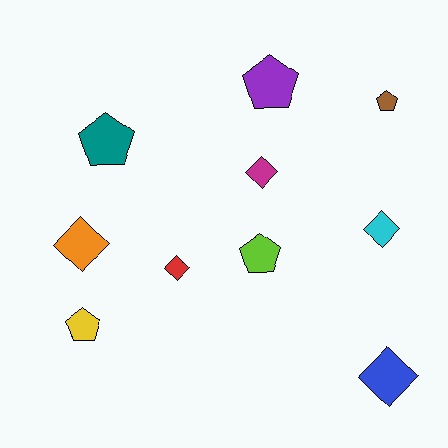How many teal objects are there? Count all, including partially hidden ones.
There is 1 teal object.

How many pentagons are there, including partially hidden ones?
There are 5 pentagons.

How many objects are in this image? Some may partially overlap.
There are 10 objects.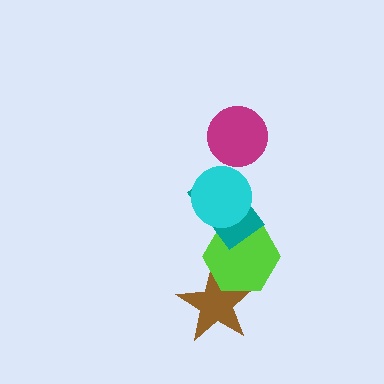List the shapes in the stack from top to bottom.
From top to bottom: the magenta circle, the cyan circle, the teal rectangle, the lime hexagon, the brown star.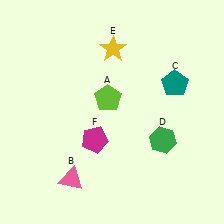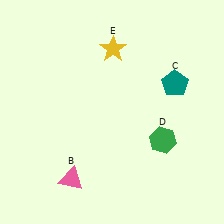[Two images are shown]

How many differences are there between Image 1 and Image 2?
There are 2 differences between the two images.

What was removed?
The lime pentagon (A), the magenta pentagon (F) were removed in Image 2.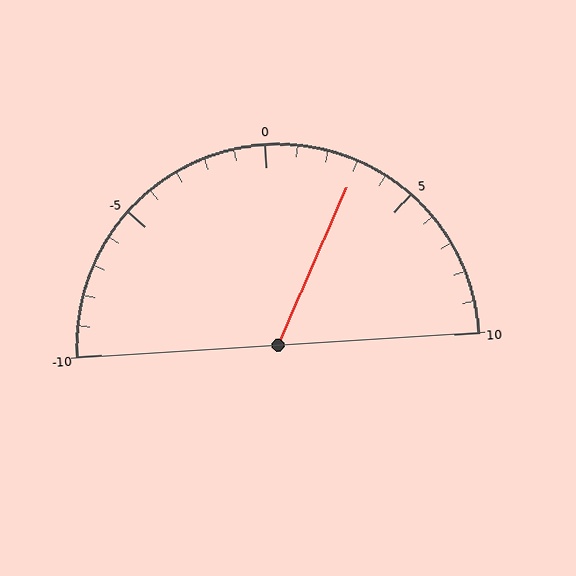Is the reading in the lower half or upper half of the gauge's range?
The reading is in the upper half of the range (-10 to 10).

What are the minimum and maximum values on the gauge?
The gauge ranges from -10 to 10.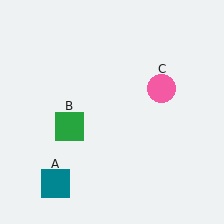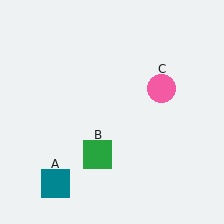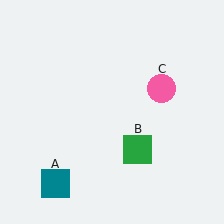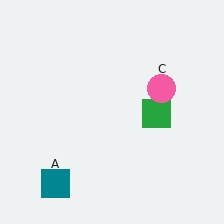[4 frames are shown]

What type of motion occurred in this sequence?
The green square (object B) rotated counterclockwise around the center of the scene.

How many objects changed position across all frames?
1 object changed position: green square (object B).